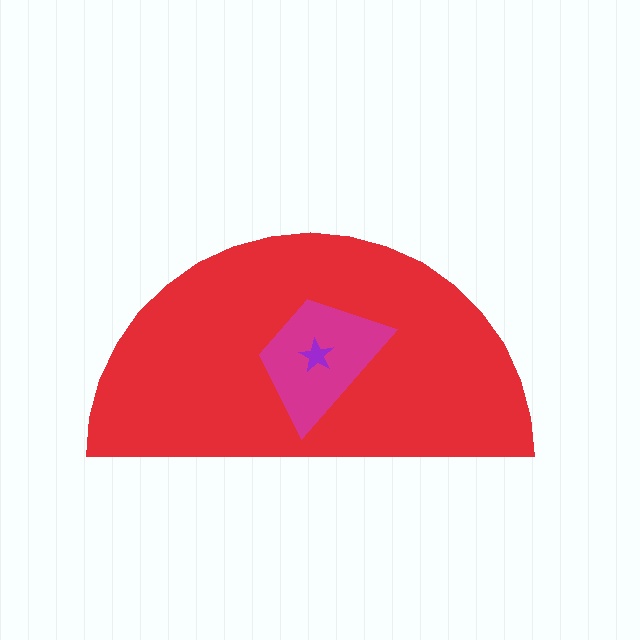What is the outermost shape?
The red semicircle.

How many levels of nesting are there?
3.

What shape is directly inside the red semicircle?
The magenta trapezoid.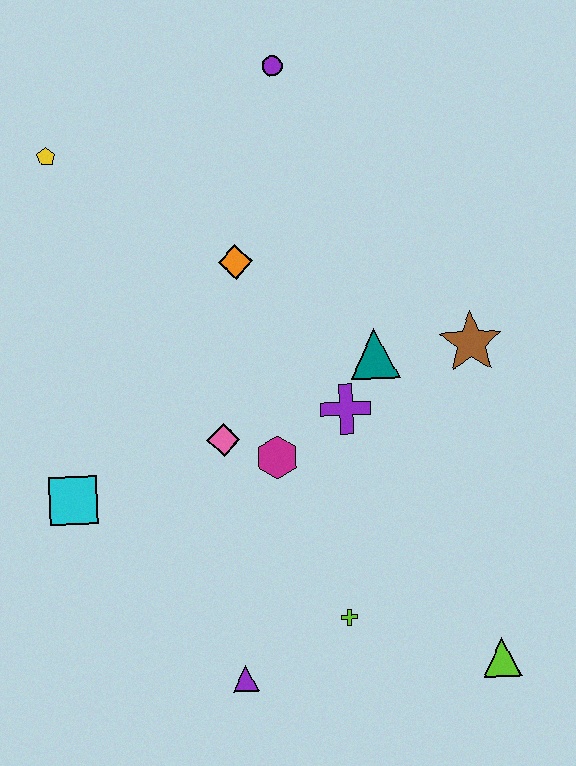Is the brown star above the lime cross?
Yes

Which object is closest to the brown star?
The teal triangle is closest to the brown star.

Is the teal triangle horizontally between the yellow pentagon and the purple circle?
No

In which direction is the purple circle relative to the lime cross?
The purple circle is above the lime cross.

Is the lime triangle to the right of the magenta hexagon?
Yes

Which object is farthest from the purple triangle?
The purple circle is farthest from the purple triangle.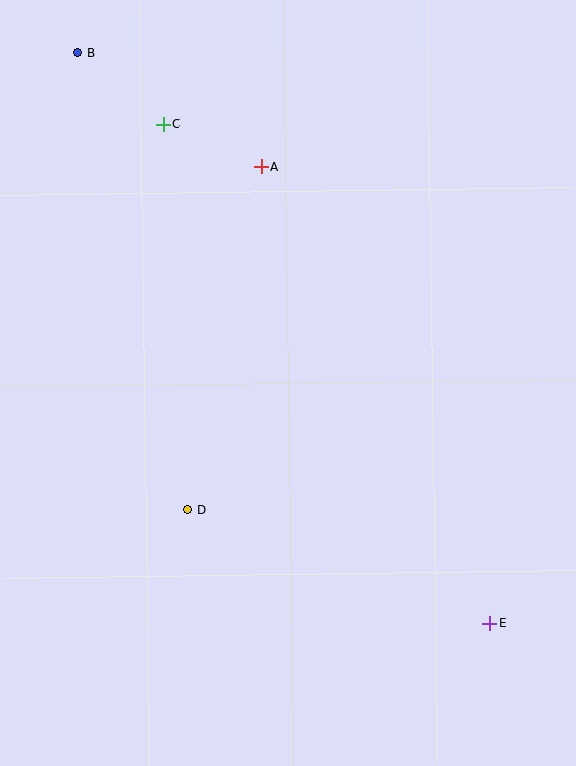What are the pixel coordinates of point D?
Point D is at (187, 510).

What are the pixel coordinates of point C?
Point C is at (164, 124).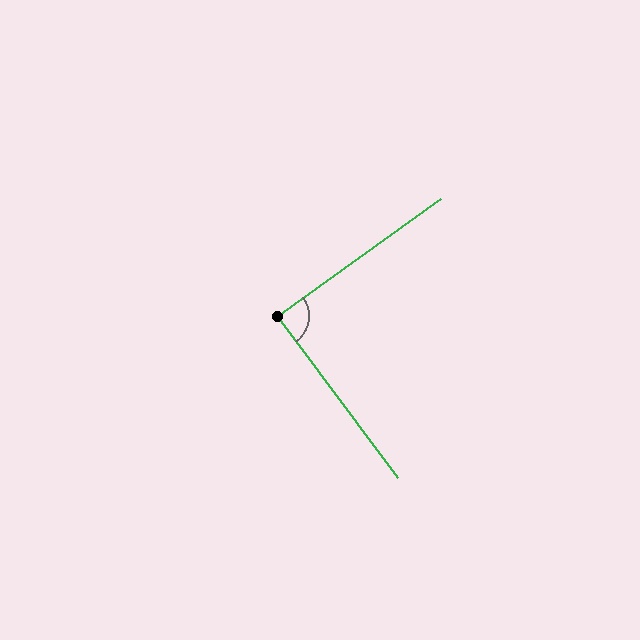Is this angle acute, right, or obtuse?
It is approximately a right angle.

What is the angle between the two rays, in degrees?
Approximately 89 degrees.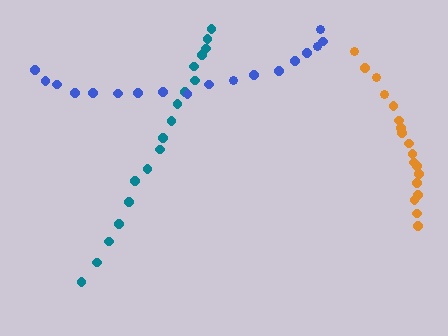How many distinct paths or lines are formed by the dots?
There are 3 distinct paths.